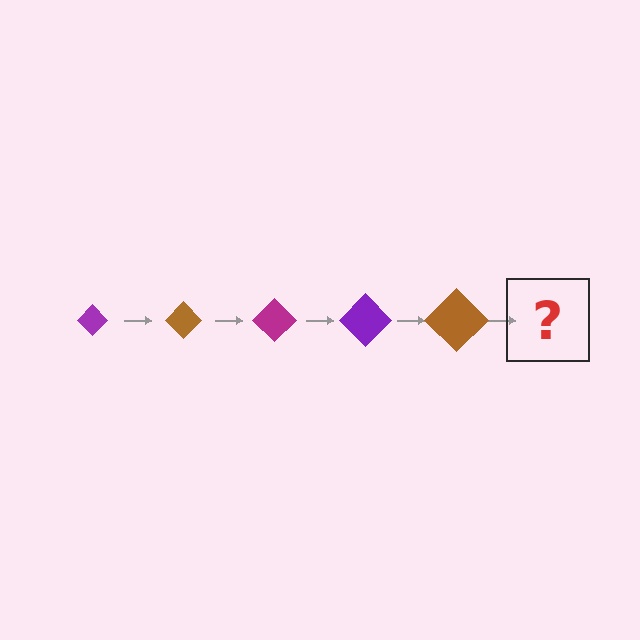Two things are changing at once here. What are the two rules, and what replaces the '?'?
The two rules are that the diamond grows larger each step and the color cycles through purple, brown, and magenta. The '?' should be a magenta diamond, larger than the previous one.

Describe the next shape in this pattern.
It should be a magenta diamond, larger than the previous one.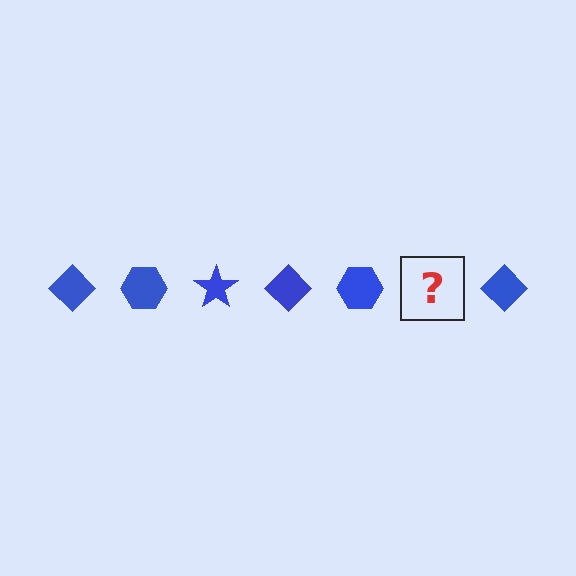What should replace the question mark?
The question mark should be replaced with a blue star.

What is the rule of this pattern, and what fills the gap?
The rule is that the pattern cycles through diamond, hexagon, star shapes in blue. The gap should be filled with a blue star.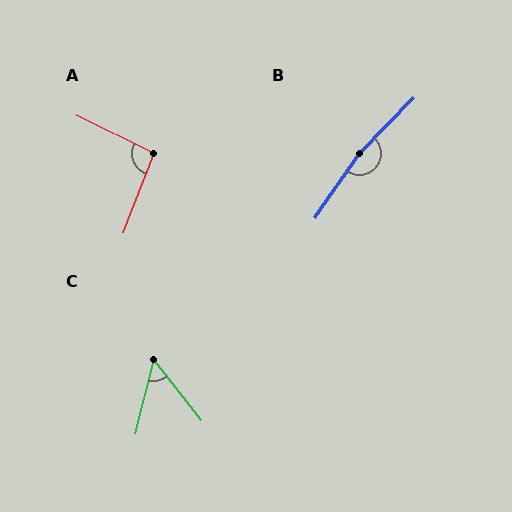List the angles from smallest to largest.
C (52°), A (95°), B (170°).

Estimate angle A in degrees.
Approximately 95 degrees.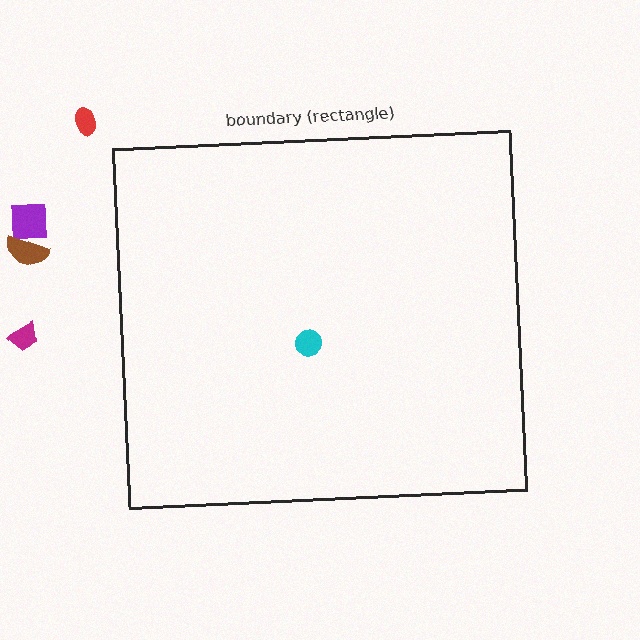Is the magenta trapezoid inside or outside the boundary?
Outside.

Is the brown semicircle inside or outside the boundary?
Outside.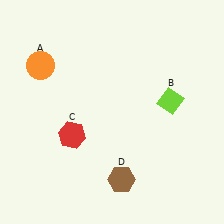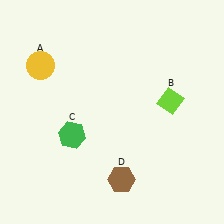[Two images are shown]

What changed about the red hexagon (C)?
In Image 1, C is red. In Image 2, it changed to green.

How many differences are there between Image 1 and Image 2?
There are 2 differences between the two images.